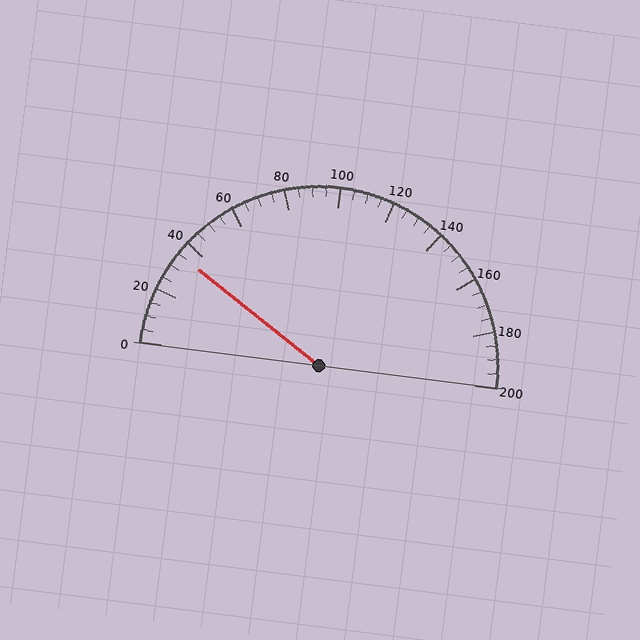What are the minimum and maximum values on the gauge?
The gauge ranges from 0 to 200.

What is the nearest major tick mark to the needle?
The nearest major tick mark is 40.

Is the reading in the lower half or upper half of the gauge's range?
The reading is in the lower half of the range (0 to 200).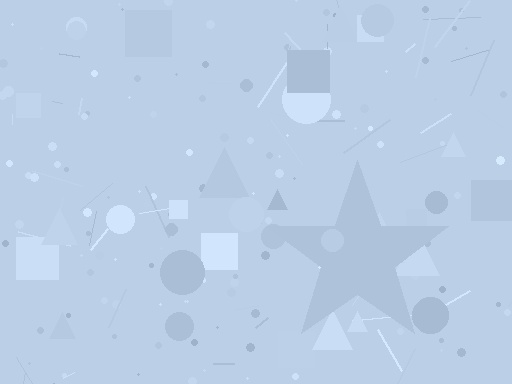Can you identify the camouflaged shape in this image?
The camouflaged shape is a star.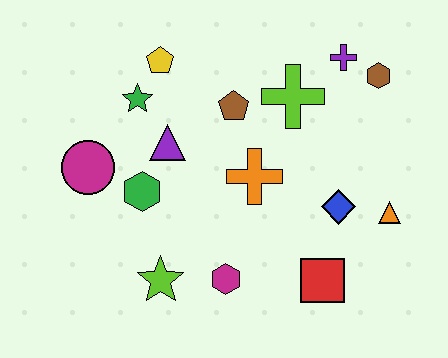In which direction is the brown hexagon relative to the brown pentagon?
The brown hexagon is to the right of the brown pentagon.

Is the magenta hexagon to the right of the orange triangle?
No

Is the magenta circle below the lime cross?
Yes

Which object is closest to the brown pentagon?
The lime cross is closest to the brown pentagon.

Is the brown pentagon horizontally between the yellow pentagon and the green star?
No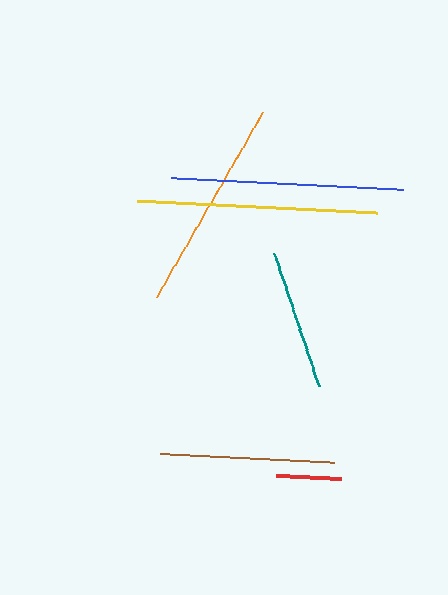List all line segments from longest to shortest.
From longest to shortest: yellow, blue, orange, brown, teal, red.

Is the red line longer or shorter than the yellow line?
The yellow line is longer than the red line.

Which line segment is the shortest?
The red line is the shortest at approximately 64 pixels.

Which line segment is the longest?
The yellow line is the longest at approximately 241 pixels.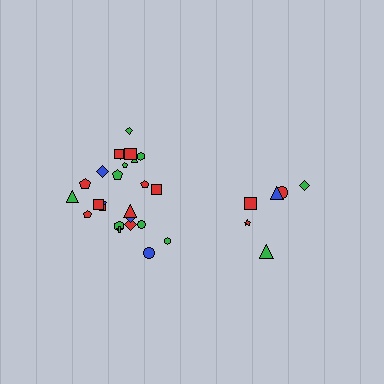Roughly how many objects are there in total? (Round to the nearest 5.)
Roughly 30 objects in total.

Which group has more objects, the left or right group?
The left group.